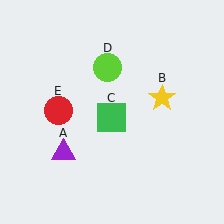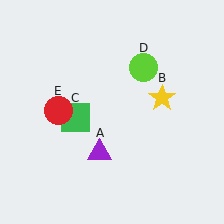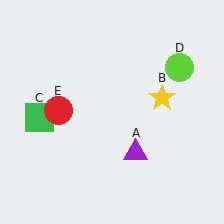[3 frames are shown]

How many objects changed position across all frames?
3 objects changed position: purple triangle (object A), green square (object C), lime circle (object D).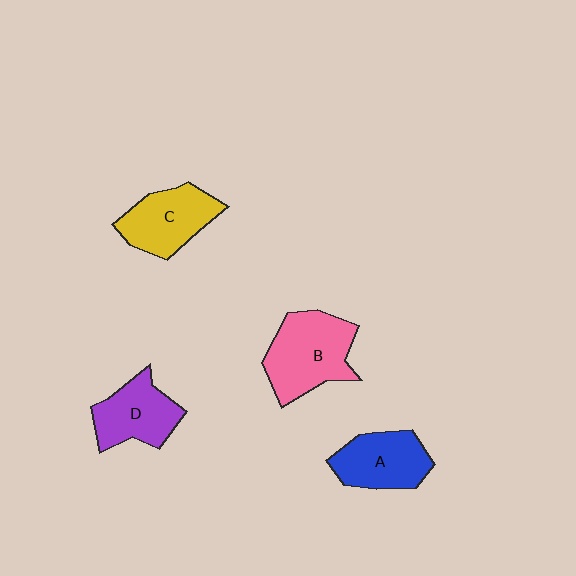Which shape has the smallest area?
Shape D (purple).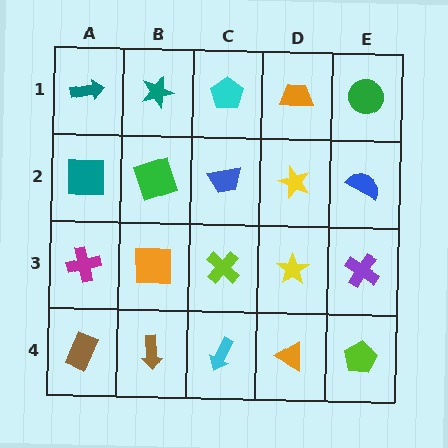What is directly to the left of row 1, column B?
A teal arrow.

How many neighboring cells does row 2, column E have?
3.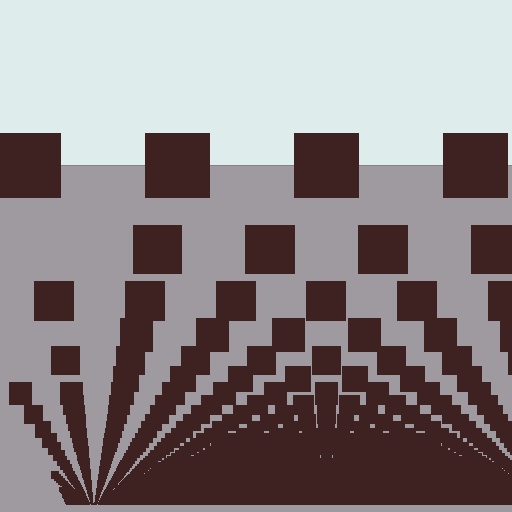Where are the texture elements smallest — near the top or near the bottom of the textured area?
Near the bottom.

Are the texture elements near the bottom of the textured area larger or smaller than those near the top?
Smaller. The gradient is inverted — elements near the bottom are smaller and denser.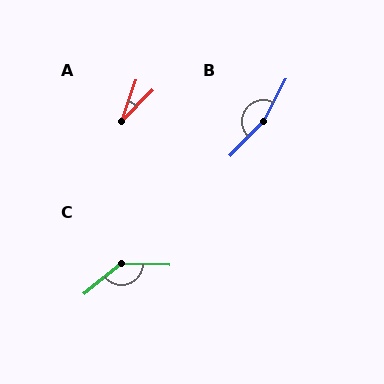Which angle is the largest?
B, at approximately 164 degrees.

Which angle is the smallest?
A, at approximately 26 degrees.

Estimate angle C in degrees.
Approximately 140 degrees.